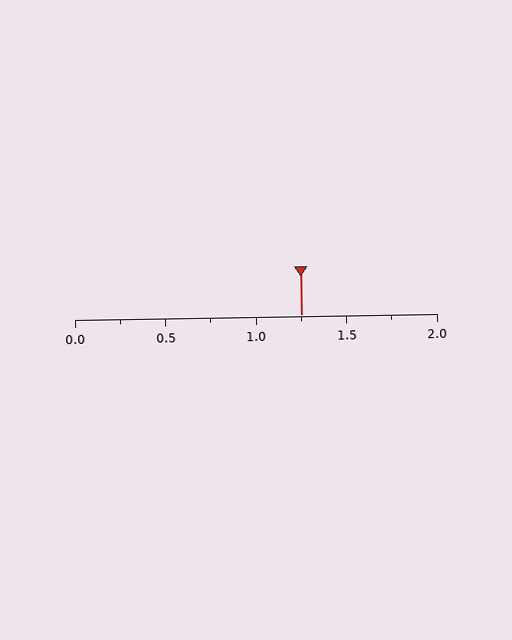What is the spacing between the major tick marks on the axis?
The major ticks are spaced 0.5 apart.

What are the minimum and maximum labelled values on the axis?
The axis runs from 0.0 to 2.0.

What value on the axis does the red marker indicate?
The marker indicates approximately 1.25.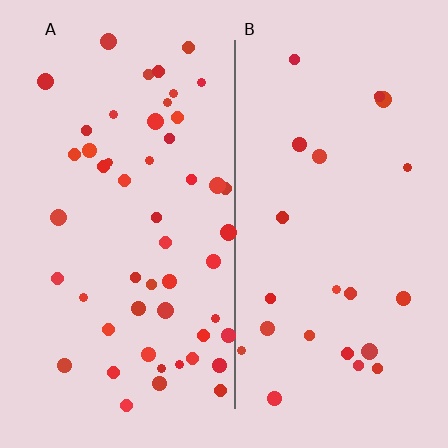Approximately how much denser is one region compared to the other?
Approximately 2.3× — region A over region B.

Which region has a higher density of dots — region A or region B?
A (the left).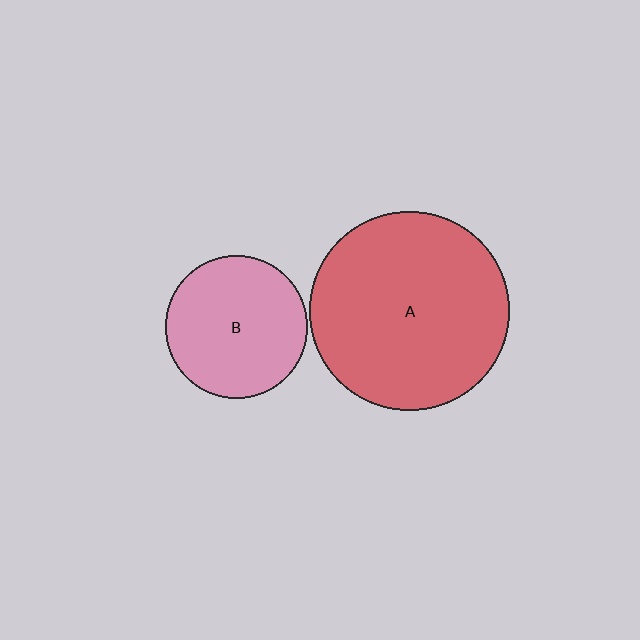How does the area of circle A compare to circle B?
Approximately 2.0 times.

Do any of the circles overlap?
No, none of the circles overlap.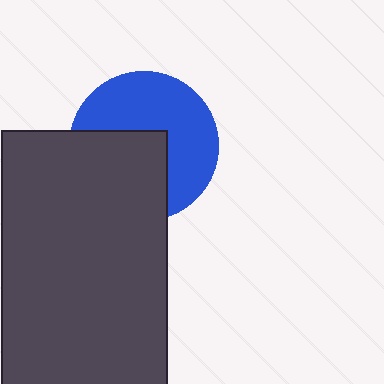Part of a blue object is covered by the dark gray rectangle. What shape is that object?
It is a circle.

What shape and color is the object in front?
The object in front is a dark gray rectangle.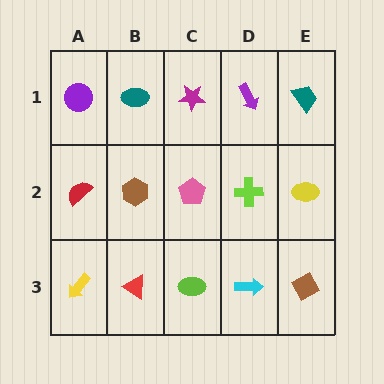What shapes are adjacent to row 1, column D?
A lime cross (row 2, column D), a magenta star (row 1, column C), a teal trapezoid (row 1, column E).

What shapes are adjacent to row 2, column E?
A teal trapezoid (row 1, column E), a brown diamond (row 3, column E), a lime cross (row 2, column D).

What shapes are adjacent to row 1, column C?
A pink pentagon (row 2, column C), a teal ellipse (row 1, column B), a purple arrow (row 1, column D).